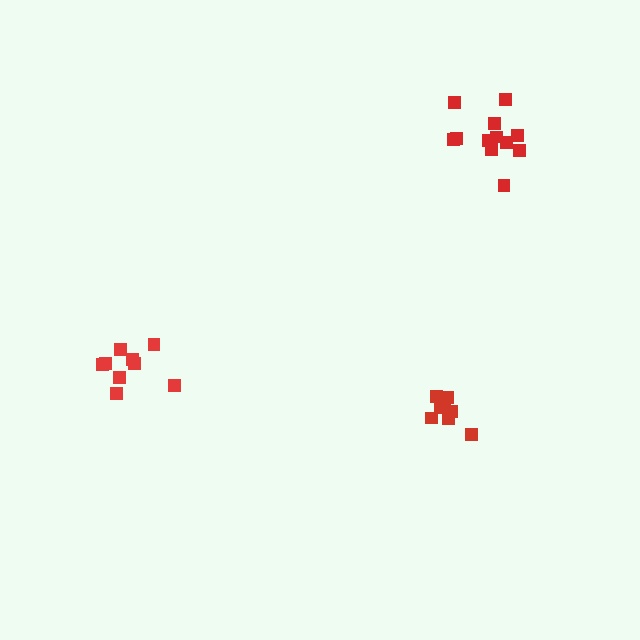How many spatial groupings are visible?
There are 3 spatial groupings.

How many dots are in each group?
Group 1: 12 dots, Group 2: 9 dots, Group 3: 8 dots (29 total).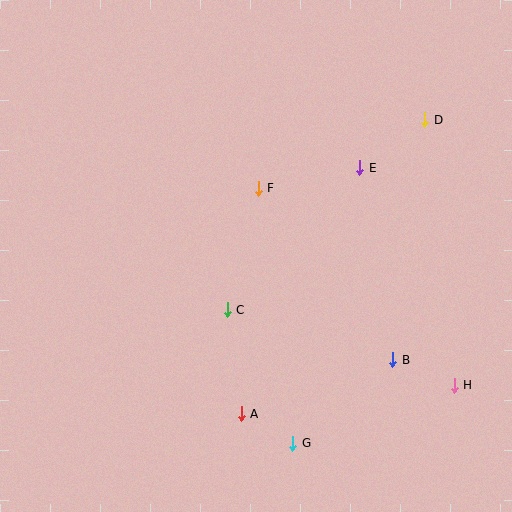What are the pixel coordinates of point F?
Point F is at (258, 188).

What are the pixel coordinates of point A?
Point A is at (241, 414).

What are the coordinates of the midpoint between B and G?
The midpoint between B and G is at (343, 402).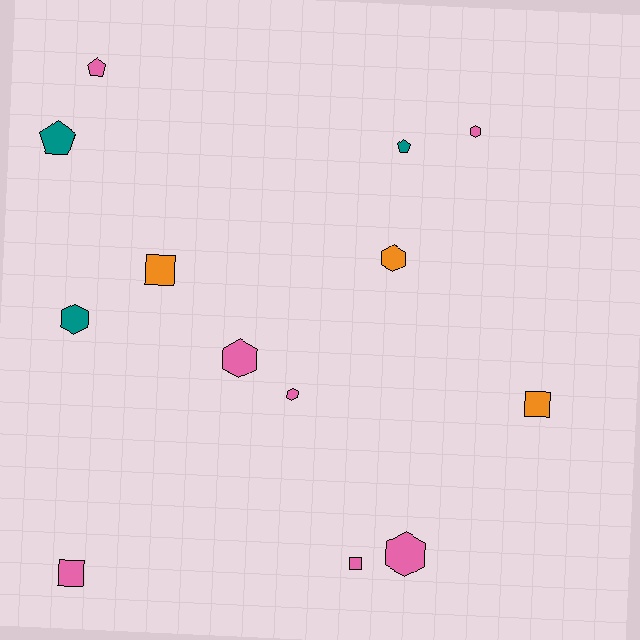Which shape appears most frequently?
Hexagon, with 6 objects.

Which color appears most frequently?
Pink, with 7 objects.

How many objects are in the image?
There are 13 objects.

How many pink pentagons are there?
There is 1 pink pentagon.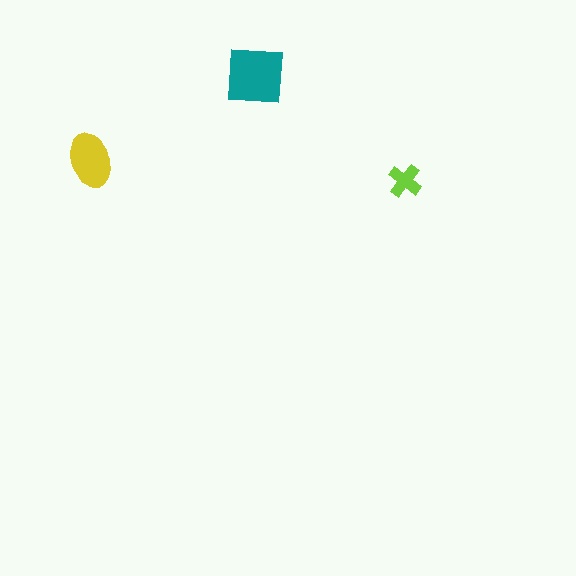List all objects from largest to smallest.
The teal square, the yellow ellipse, the lime cross.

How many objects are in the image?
There are 3 objects in the image.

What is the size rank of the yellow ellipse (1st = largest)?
2nd.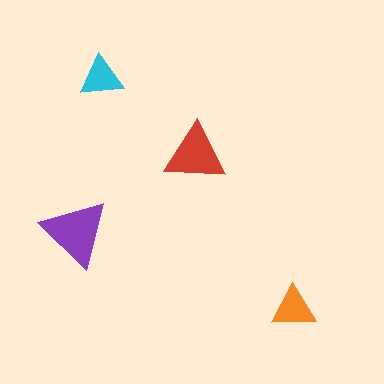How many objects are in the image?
There are 4 objects in the image.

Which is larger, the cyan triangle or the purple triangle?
The purple one.